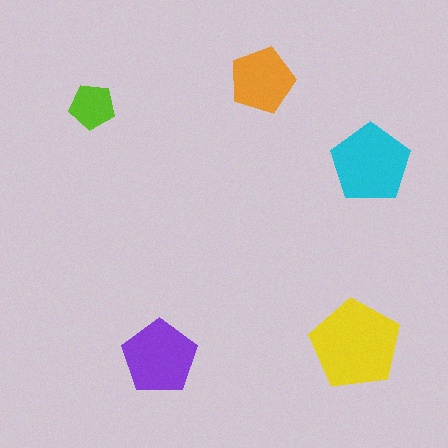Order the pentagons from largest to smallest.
the yellow one, the cyan one, the purple one, the orange one, the lime one.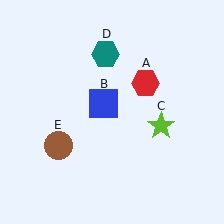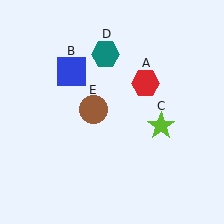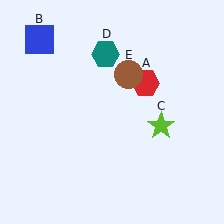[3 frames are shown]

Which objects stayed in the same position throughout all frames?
Red hexagon (object A) and lime star (object C) and teal hexagon (object D) remained stationary.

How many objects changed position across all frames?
2 objects changed position: blue square (object B), brown circle (object E).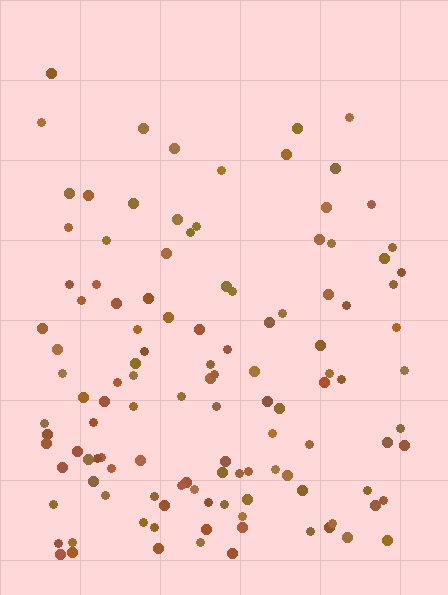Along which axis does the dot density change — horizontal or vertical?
Vertical.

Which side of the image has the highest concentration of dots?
The bottom.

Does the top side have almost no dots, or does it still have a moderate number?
Still a moderate number, just noticeably fewer than the bottom.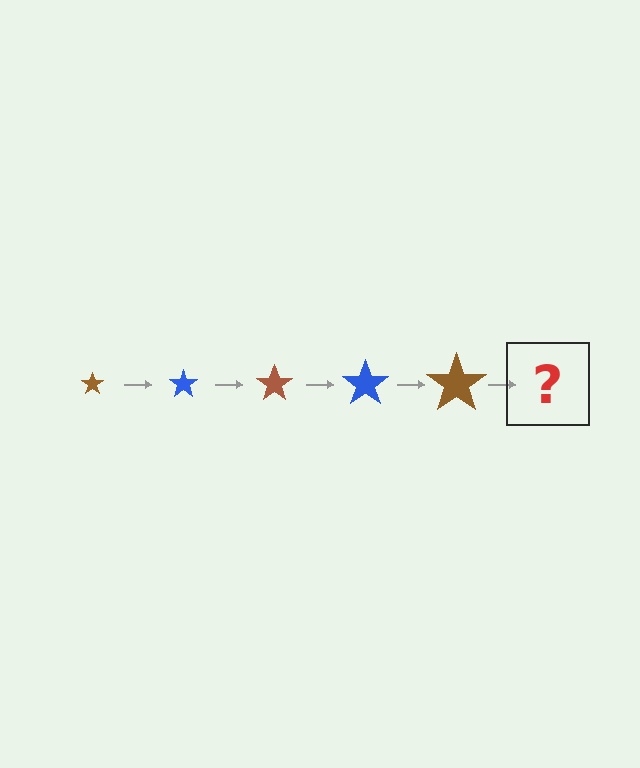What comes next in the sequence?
The next element should be a blue star, larger than the previous one.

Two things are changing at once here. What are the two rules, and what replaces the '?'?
The two rules are that the star grows larger each step and the color cycles through brown and blue. The '?' should be a blue star, larger than the previous one.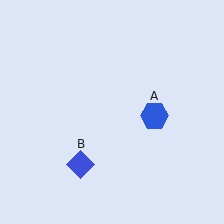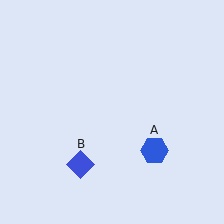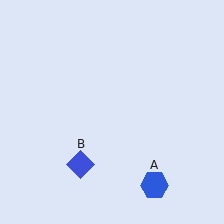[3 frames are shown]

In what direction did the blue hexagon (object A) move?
The blue hexagon (object A) moved down.